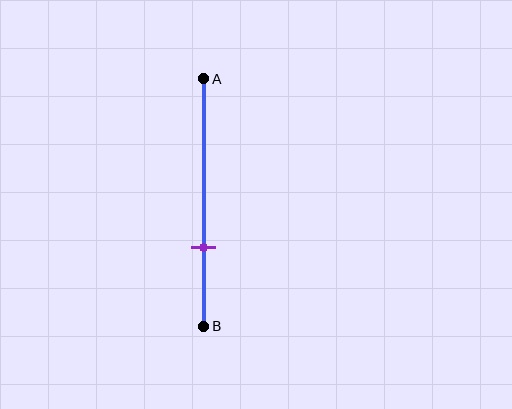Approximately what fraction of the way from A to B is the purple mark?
The purple mark is approximately 70% of the way from A to B.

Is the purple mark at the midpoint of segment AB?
No, the mark is at about 70% from A, not at the 50% midpoint.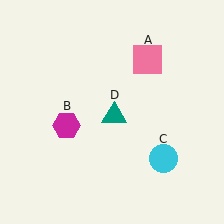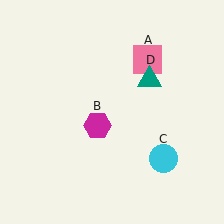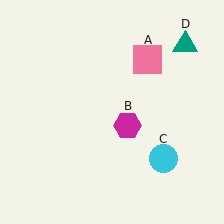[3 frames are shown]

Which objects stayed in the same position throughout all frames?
Pink square (object A) and cyan circle (object C) remained stationary.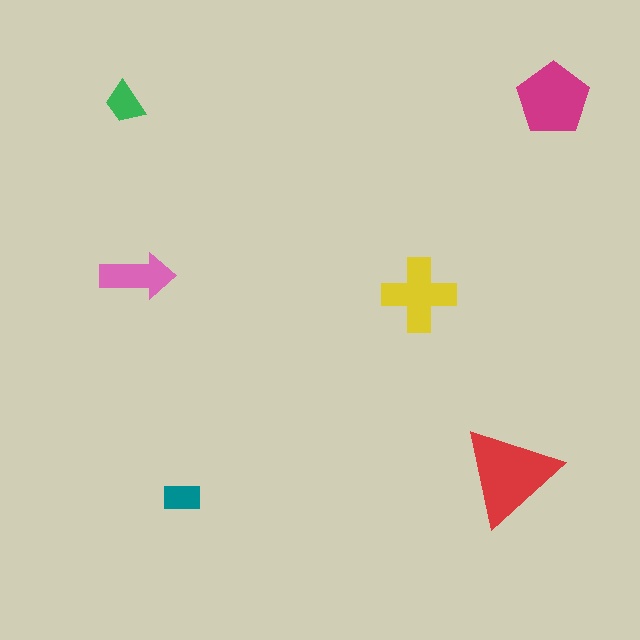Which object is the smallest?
The teal rectangle.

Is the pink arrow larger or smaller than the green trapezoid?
Larger.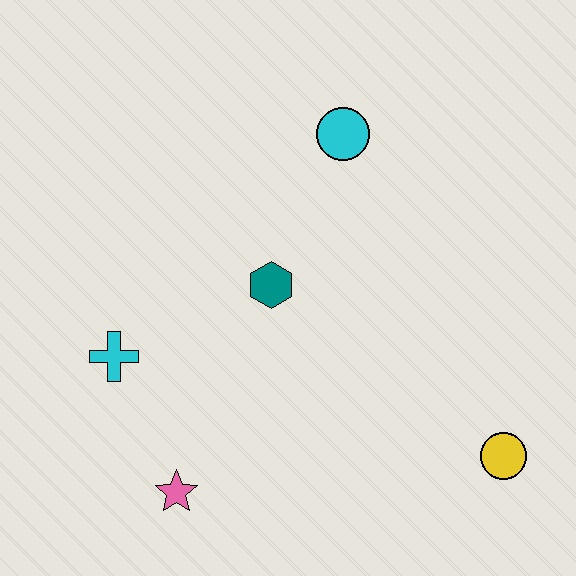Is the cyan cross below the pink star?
No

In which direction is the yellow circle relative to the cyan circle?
The yellow circle is below the cyan circle.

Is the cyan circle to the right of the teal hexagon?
Yes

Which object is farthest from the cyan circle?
The pink star is farthest from the cyan circle.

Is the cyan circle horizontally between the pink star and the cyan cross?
No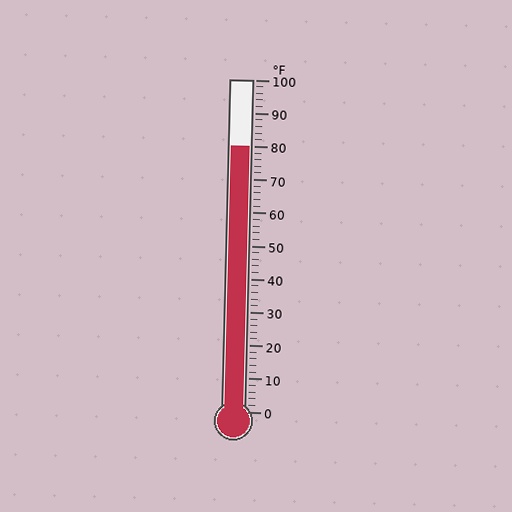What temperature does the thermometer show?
The thermometer shows approximately 80°F.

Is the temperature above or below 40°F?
The temperature is above 40°F.